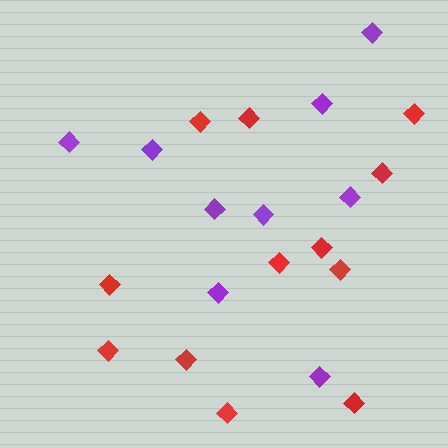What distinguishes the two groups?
There are 2 groups: one group of purple diamonds (9) and one group of red diamonds (12).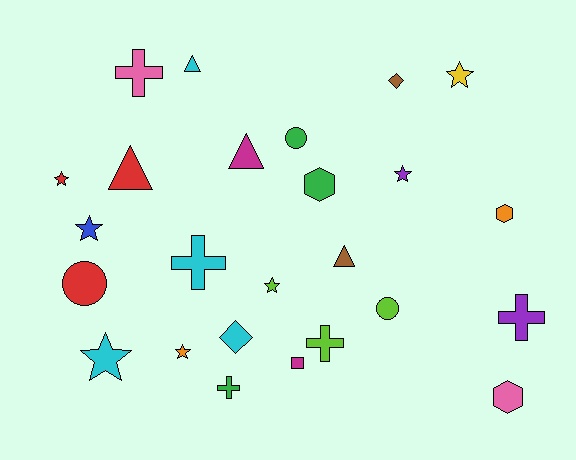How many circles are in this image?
There are 3 circles.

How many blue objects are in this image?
There is 1 blue object.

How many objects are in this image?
There are 25 objects.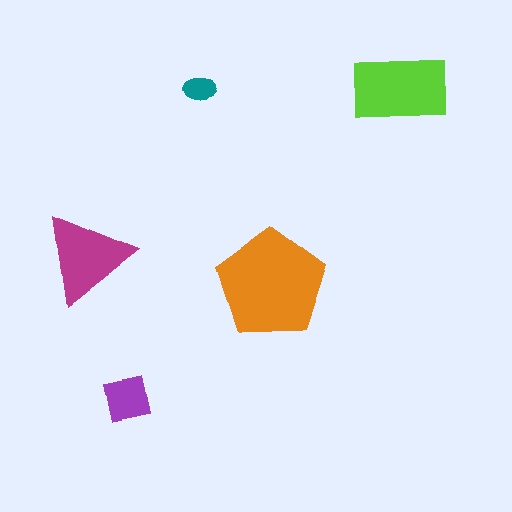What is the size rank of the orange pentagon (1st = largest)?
1st.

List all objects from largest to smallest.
The orange pentagon, the lime rectangle, the magenta triangle, the purple square, the teal ellipse.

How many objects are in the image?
There are 5 objects in the image.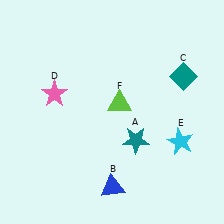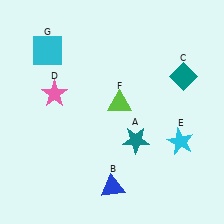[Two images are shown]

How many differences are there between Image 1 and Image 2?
There is 1 difference between the two images.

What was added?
A cyan square (G) was added in Image 2.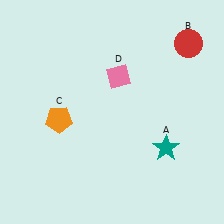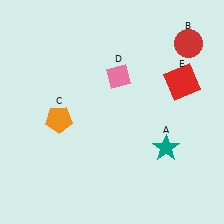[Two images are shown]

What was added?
A red square (E) was added in Image 2.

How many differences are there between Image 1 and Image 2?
There is 1 difference between the two images.